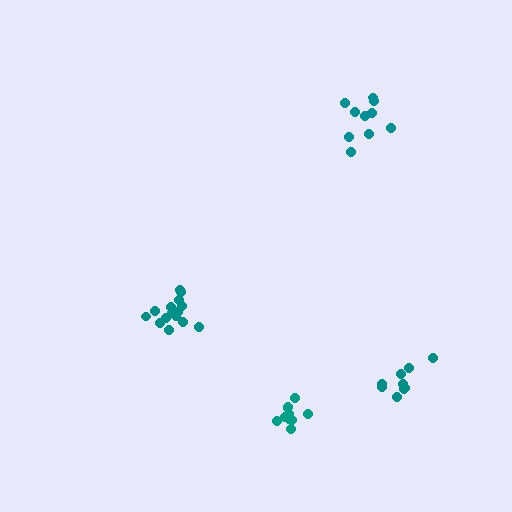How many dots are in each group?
Group 1: 9 dots, Group 2: 15 dots, Group 3: 10 dots, Group 4: 10 dots (44 total).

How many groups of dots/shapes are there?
There are 4 groups.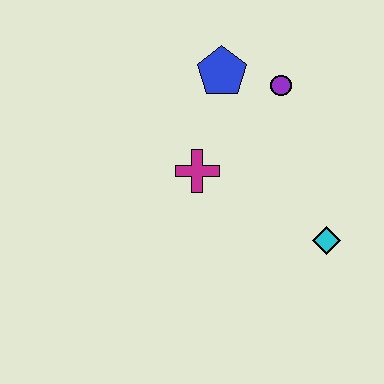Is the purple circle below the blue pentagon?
Yes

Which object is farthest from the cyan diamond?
The blue pentagon is farthest from the cyan diamond.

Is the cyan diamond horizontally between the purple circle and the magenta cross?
No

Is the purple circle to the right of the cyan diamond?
No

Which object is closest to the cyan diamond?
The magenta cross is closest to the cyan diamond.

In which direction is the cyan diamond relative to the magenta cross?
The cyan diamond is to the right of the magenta cross.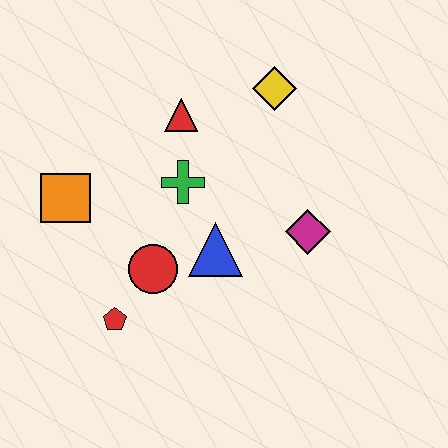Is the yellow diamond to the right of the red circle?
Yes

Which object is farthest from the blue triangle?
The yellow diamond is farthest from the blue triangle.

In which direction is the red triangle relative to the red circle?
The red triangle is above the red circle.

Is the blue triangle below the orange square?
Yes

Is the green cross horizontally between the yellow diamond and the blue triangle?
No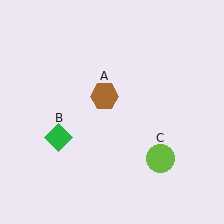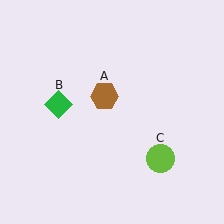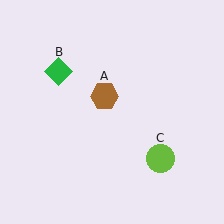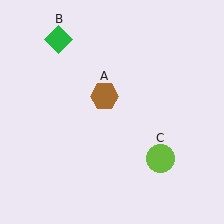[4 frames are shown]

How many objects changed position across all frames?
1 object changed position: green diamond (object B).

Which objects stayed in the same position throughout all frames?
Brown hexagon (object A) and lime circle (object C) remained stationary.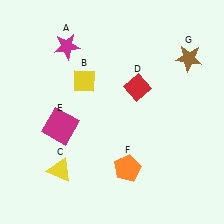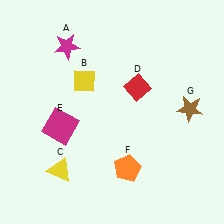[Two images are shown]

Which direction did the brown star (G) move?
The brown star (G) moved down.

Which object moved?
The brown star (G) moved down.